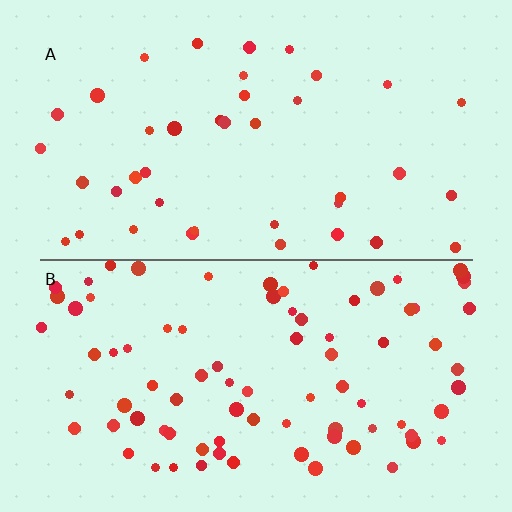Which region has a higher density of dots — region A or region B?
B (the bottom).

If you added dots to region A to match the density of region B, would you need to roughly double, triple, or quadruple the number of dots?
Approximately double.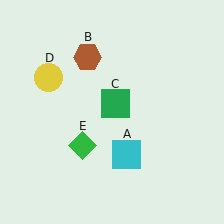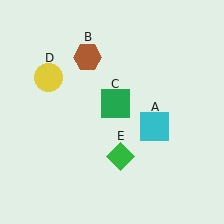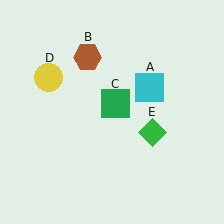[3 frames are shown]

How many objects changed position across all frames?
2 objects changed position: cyan square (object A), green diamond (object E).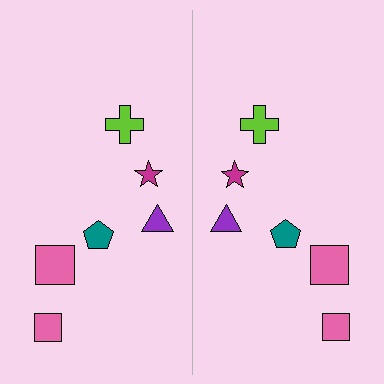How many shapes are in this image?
There are 12 shapes in this image.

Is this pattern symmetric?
Yes, this pattern has bilateral (reflection) symmetry.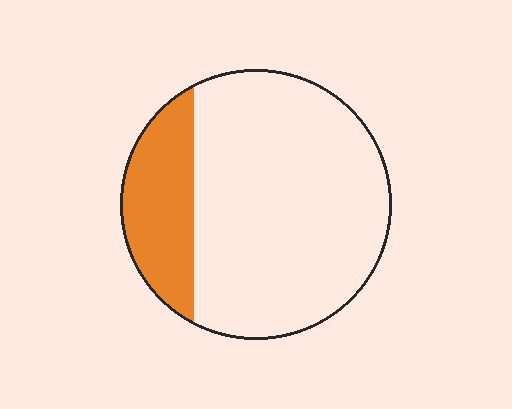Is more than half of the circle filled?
No.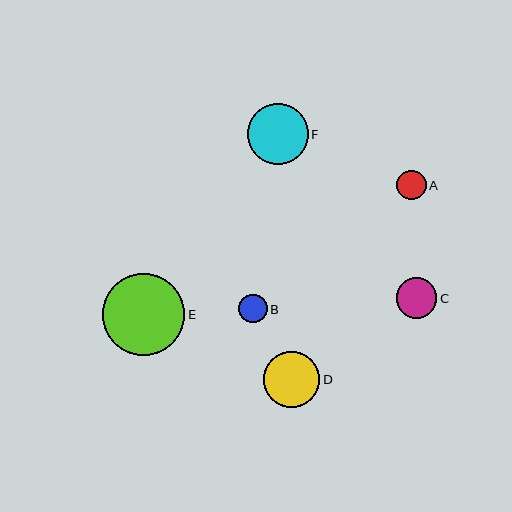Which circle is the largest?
Circle E is the largest with a size of approximately 82 pixels.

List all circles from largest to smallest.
From largest to smallest: E, F, D, C, A, B.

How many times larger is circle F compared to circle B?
Circle F is approximately 2.1 times the size of circle B.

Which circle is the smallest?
Circle B is the smallest with a size of approximately 29 pixels.